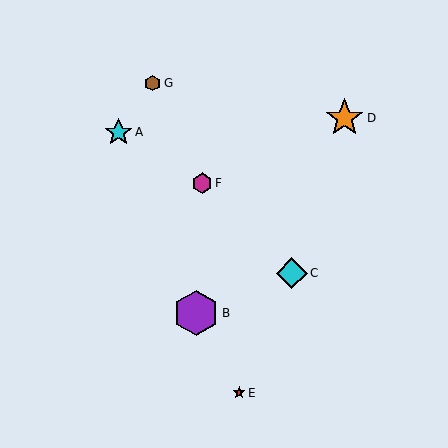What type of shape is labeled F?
Shape F is a magenta hexagon.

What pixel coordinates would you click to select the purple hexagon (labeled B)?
Click at (196, 313) to select the purple hexagon B.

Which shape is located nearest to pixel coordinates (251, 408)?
The red star (labeled E) at (239, 393) is nearest to that location.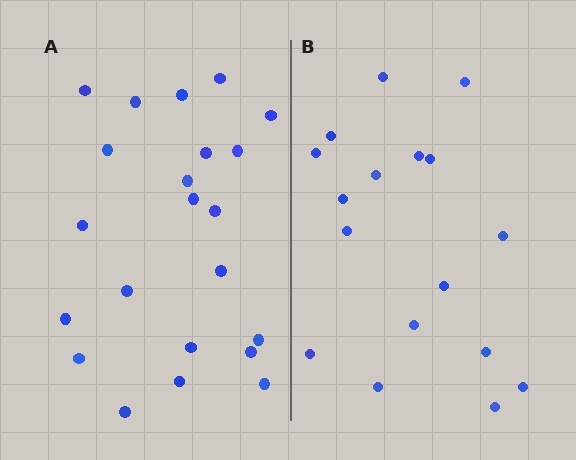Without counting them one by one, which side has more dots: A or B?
Region A (the left region) has more dots.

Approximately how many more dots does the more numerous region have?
Region A has about 5 more dots than region B.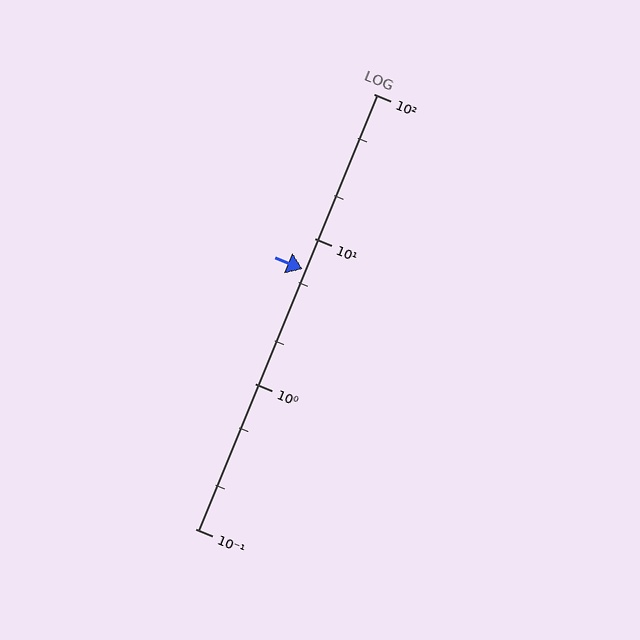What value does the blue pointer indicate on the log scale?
The pointer indicates approximately 6.2.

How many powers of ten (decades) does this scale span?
The scale spans 3 decades, from 0.1 to 100.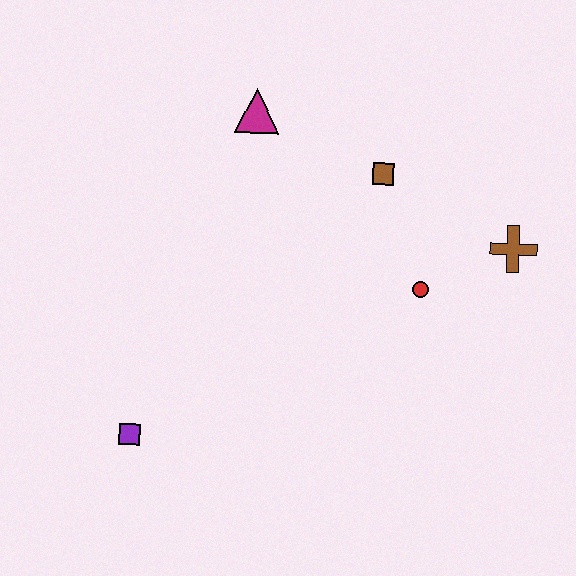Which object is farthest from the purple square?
The brown cross is farthest from the purple square.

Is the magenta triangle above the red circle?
Yes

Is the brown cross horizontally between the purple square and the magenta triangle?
No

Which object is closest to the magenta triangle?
The brown square is closest to the magenta triangle.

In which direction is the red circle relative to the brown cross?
The red circle is to the left of the brown cross.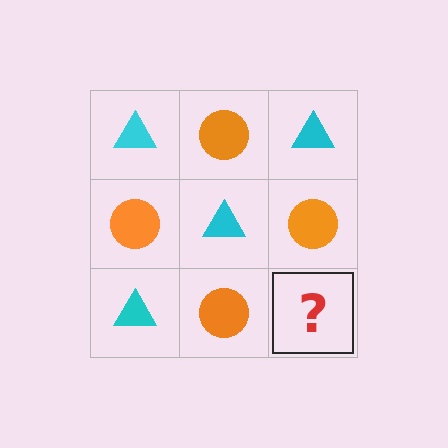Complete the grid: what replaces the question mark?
The question mark should be replaced with a cyan triangle.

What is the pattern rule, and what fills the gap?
The rule is that it alternates cyan triangle and orange circle in a checkerboard pattern. The gap should be filled with a cyan triangle.